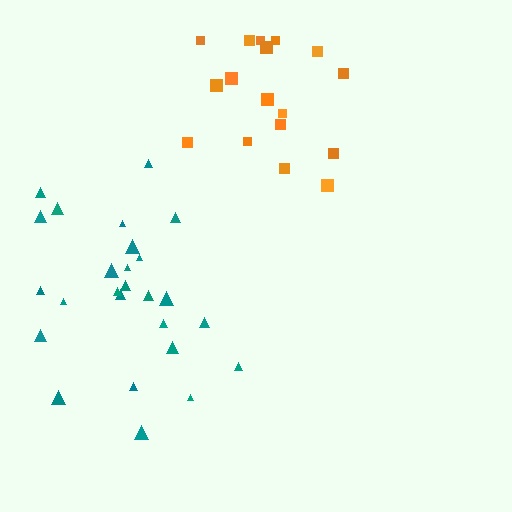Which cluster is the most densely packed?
Orange.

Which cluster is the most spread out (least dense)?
Teal.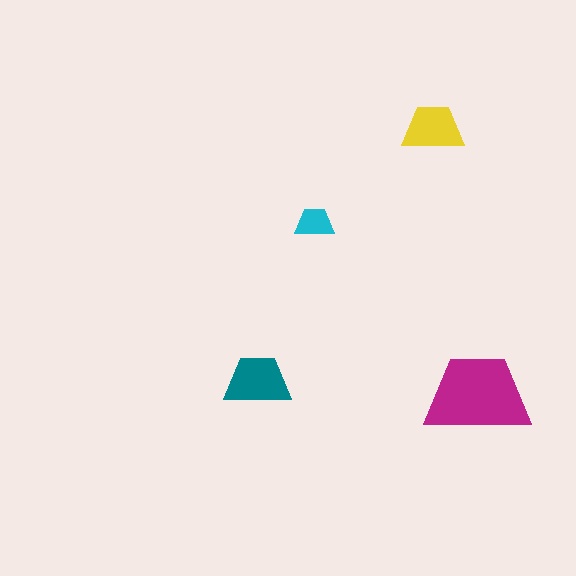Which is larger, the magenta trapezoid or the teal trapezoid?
The magenta one.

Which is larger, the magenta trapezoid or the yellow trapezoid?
The magenta one.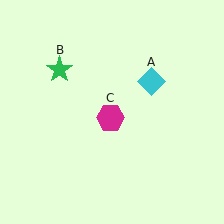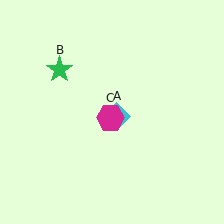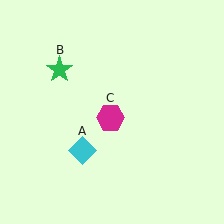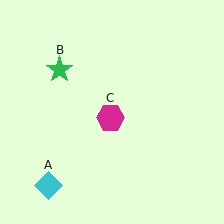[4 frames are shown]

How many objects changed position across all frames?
1 object changed position: cyan diamond (object A).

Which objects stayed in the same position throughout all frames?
Green star (object B) and magenta hexagon (object C) remained stationary.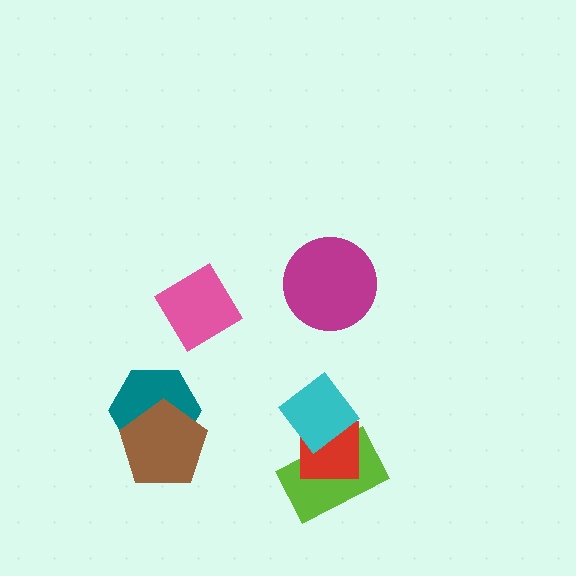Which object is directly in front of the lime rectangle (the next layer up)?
The red square is directly in front of the lime rectangle.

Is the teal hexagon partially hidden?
Yes, it is partially covered by another shape.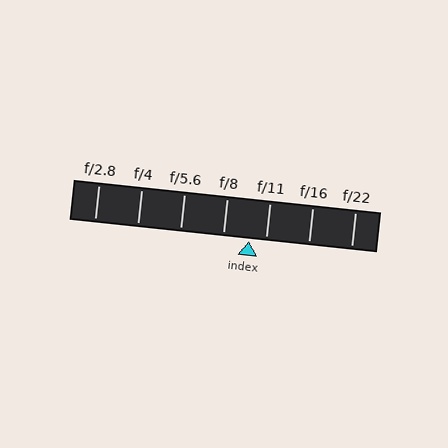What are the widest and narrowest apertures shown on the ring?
The widest aperture shown is f/2.8 and the narrowest is f/22.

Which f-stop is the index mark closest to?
The index mark is closest to f/11.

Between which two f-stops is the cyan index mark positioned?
The index mark is between f/8 and f/11.